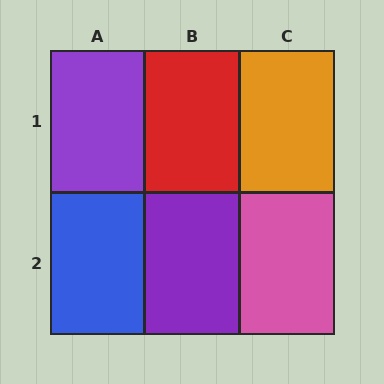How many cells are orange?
1 cell is orange.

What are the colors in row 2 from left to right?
Blue, purple, pink.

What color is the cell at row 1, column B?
Red.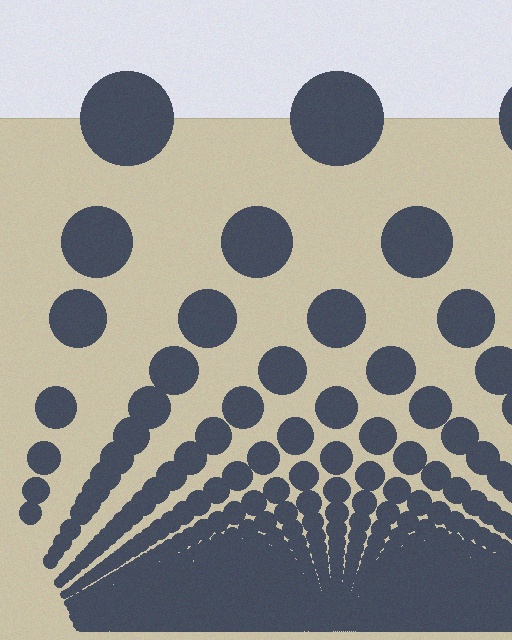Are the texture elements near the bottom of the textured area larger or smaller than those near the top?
Smaller. The gradient is inverted — elements near the bottom are smaller and denser.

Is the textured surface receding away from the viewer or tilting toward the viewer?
The surface appears to tilt toward the viewer. Texture elements get larger and sparser toward the top.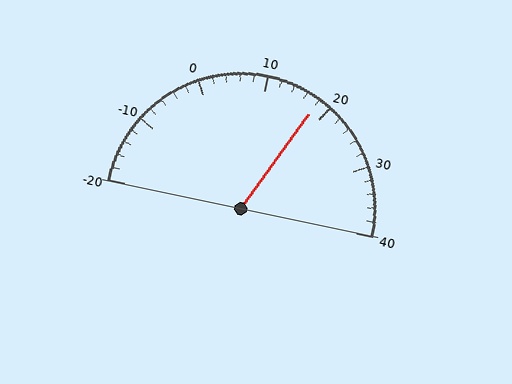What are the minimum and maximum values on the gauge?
The gauge ranges from -20 to 40.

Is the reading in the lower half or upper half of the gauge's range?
The reading is in the upper half of the range (-20 to 40).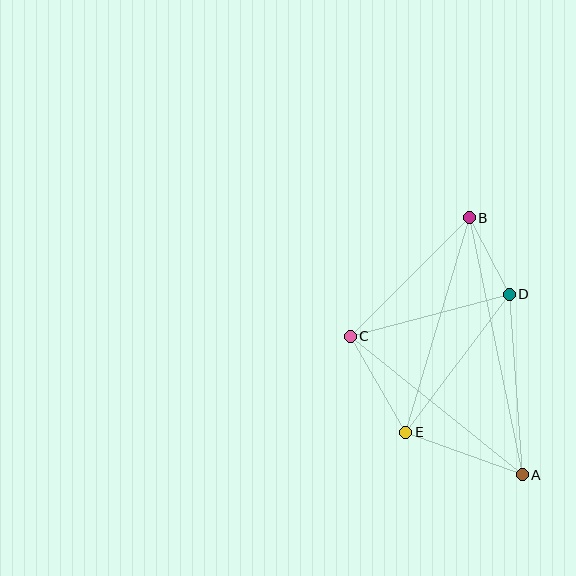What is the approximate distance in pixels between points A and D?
The distance between A and D is approximately 181 pixels.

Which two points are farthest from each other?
Points A and B are farthest from each other.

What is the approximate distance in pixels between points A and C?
The distance between A and C is approximately 221 pixels.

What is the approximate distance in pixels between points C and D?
The distance between C and D is approximately 164 pixels.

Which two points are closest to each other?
Points B and D are closest to each other.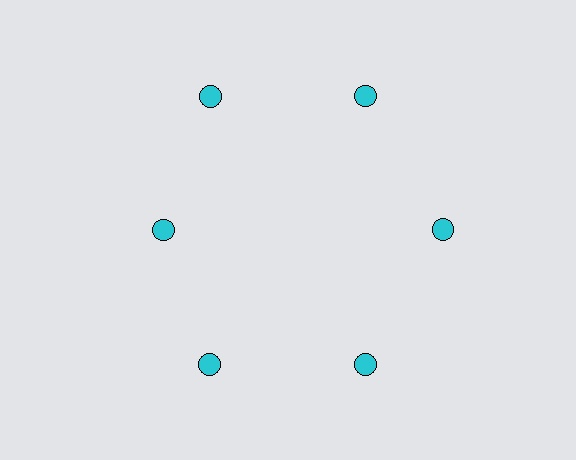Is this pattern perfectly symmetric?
No. The 6 cyan circles are arranged in a ring, but one element near the 9 o'clock position is pulled inward toward the center, breaking the 6-fold rotational symmetry.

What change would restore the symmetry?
The symmetry would be restored by moving it outward, back onto the ring so that all 6 circles sit at equal angles and equal distance from the center.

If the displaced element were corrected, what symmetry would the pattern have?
It would have 6-fold rotational symmetry — the pattern would map onto itself every 60 degrees.